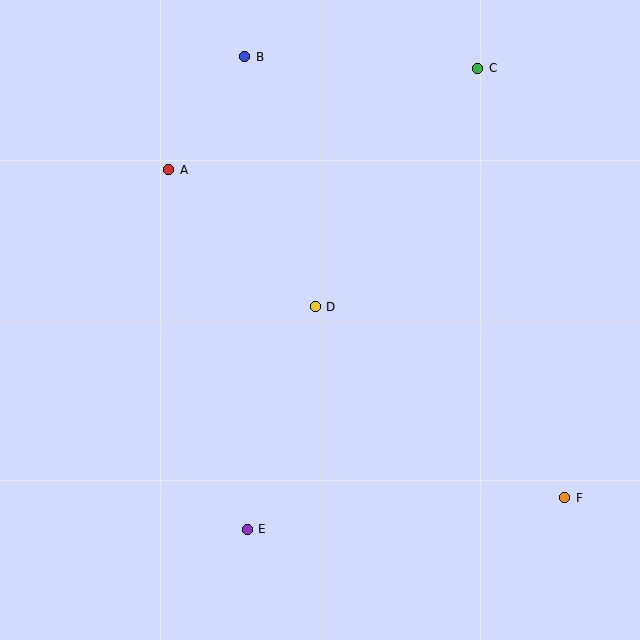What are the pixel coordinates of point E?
Point E is at (247, 529).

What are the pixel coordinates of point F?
Point F is at (565, 498).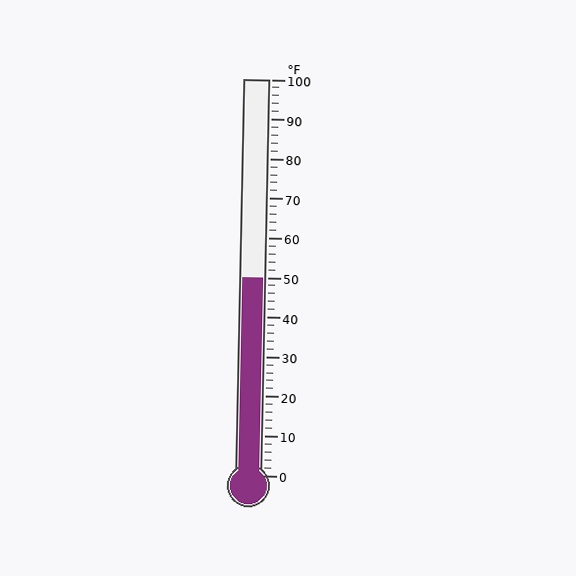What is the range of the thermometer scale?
The thermometer scale ranges from 0°F to 100°F.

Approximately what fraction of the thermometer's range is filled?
The thermometer is filled to approximately 50% of its range.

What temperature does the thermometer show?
The thermometer shows approximately 50°F.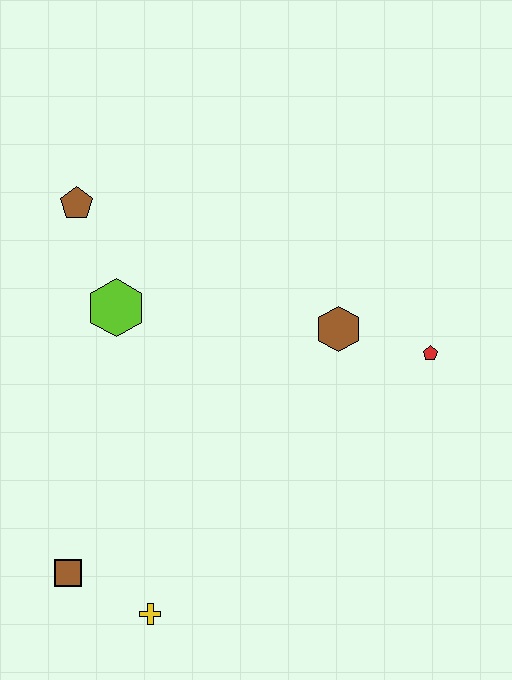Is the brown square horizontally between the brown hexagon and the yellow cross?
No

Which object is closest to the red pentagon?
The brown hexagon is closest to the red pentagon.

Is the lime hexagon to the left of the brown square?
No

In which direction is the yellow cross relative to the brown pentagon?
The yellow cross is below the brown pentagon.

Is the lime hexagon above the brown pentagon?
No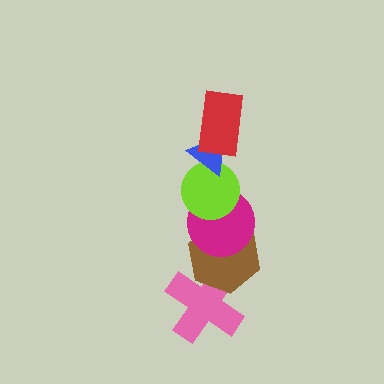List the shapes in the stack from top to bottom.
From top to bottom: the red rectangle, the blue triangle, the lime circle, the magenta circle, the brown hexagon, the pink cross.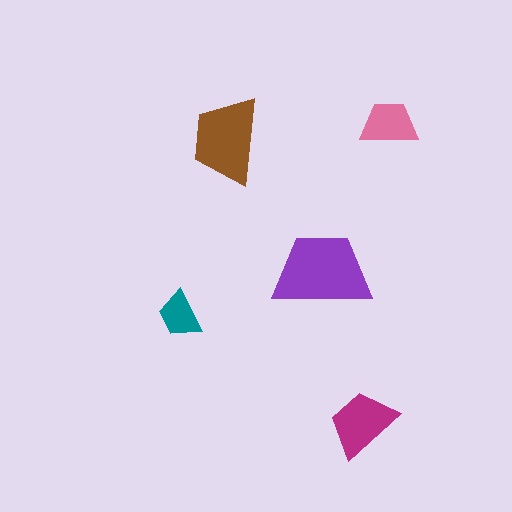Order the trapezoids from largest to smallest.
the purple one, the brown one, the magenta one, the pink one, the teal one.